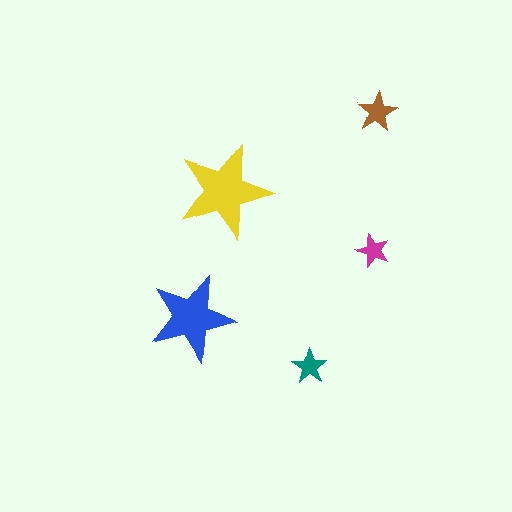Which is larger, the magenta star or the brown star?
The brown one.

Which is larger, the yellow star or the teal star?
The yellow one.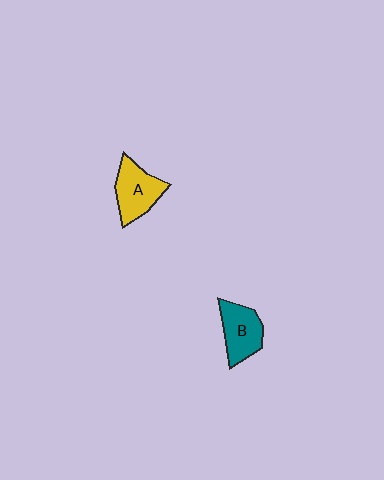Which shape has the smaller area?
Shape B (teal).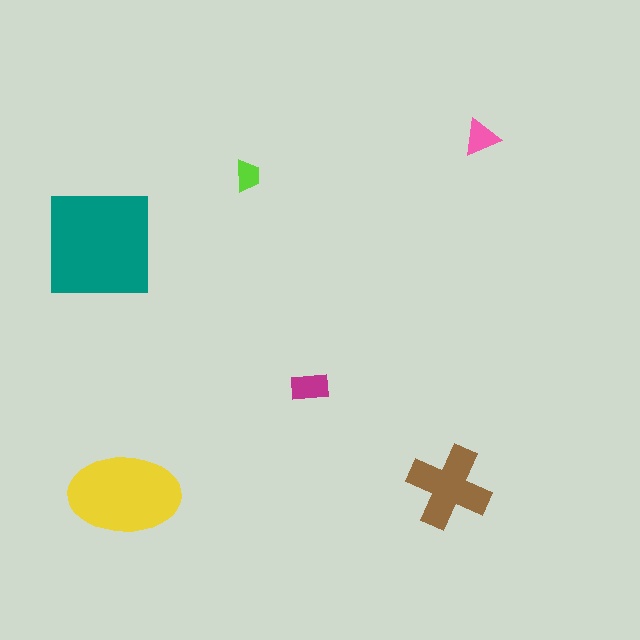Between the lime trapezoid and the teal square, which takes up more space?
The teal square.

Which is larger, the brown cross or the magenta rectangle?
The brown cross.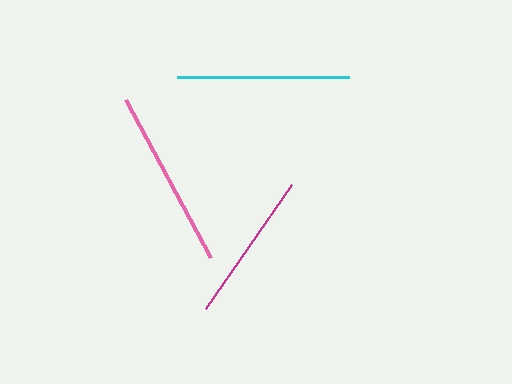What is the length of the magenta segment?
The magenta segment is approximately 151 pixels long.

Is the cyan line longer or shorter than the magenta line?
The cyan line is longer than the magenta line.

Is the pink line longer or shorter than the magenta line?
The pink line is longer than the magenta line.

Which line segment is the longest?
The pink line is the longest at approximately 179 pixels.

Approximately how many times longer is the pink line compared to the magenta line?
The pink line is approximately 1.2 times the length of the magenta line.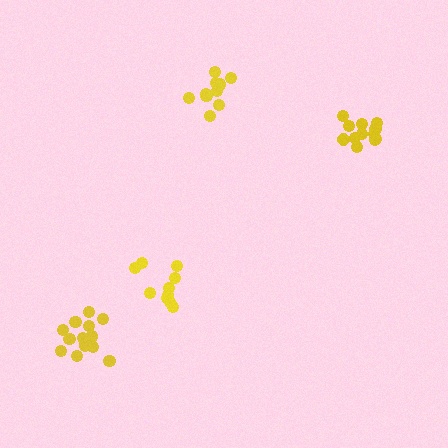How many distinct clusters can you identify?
There are 4 distinct clusters.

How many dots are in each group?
Group 1: 14 dots, Group 2: 10 dots, Group 3: 12 dots, Group 4: 10 dots (46 total).